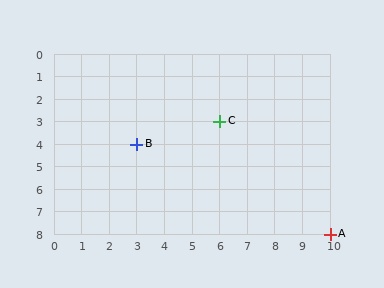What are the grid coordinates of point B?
Point B is at grid coordinates (3, 4).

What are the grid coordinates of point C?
Point C is at grid coordinates (6, 3).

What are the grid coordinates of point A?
Point A is at grid coordinates (10, 8).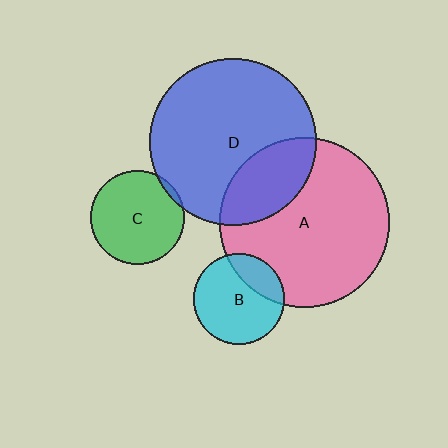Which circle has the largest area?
Circle A (pink).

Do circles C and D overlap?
Yes.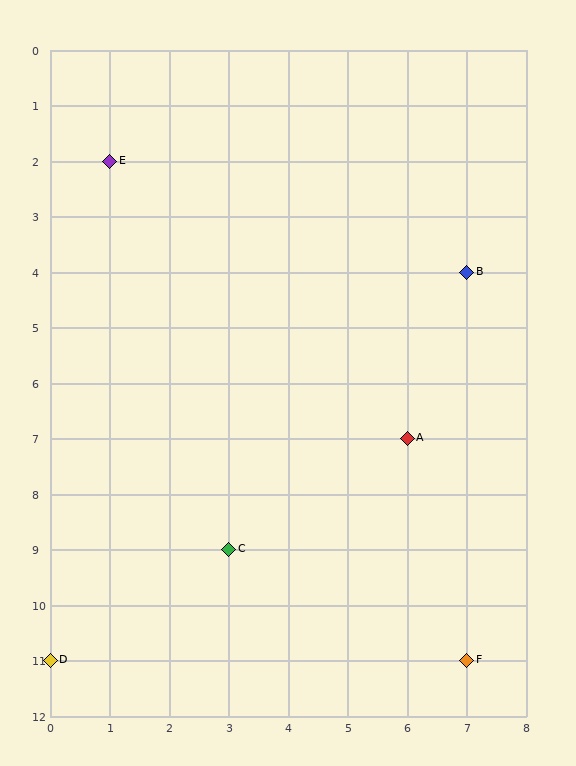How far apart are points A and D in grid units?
Points A and D are 6 columns and 4 rows apart (about 7.2 grid units diagonally).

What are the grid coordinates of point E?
Point E is at grid coordinates (1, 2).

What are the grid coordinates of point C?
Point C is at grid coordinates (3, 9).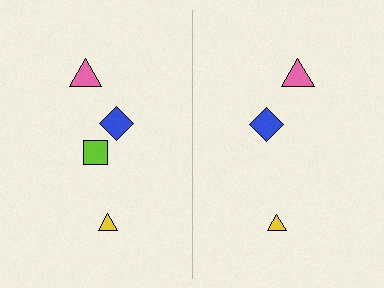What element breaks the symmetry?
A lime square is missing from the right side.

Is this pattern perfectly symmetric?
No, the pattern is not perfectly symmetric. A lime square is missing from the right side.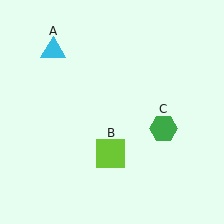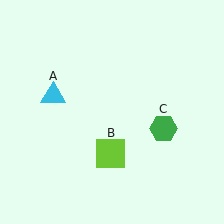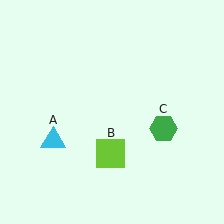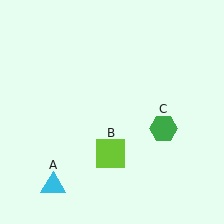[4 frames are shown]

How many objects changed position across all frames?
1 object changed position: cyan triangle (object A).